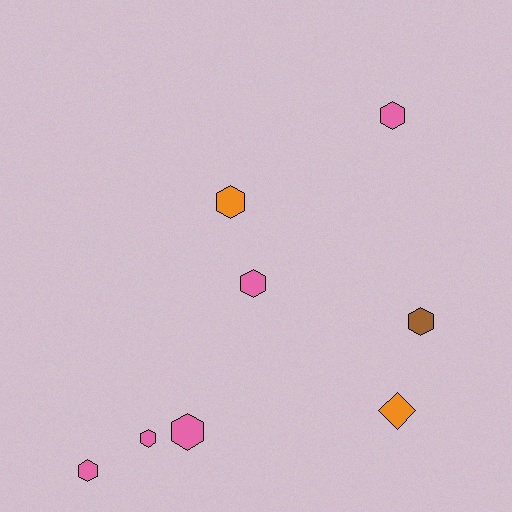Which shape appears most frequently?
Hexagon, with 7 objects.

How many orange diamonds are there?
There is 1 orange diamond.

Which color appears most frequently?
Pink, with 5 objects.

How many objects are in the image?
There are 8 objects.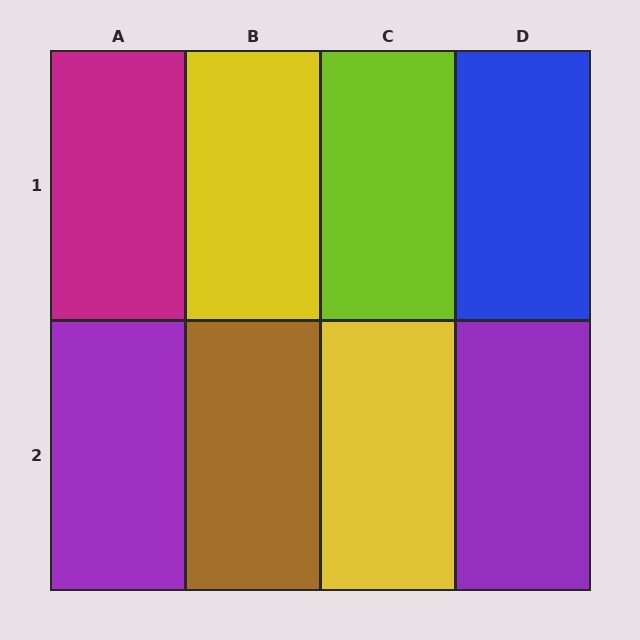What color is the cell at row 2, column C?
Yellow.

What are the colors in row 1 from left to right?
Magenta, yellow, lime, blue.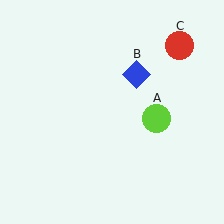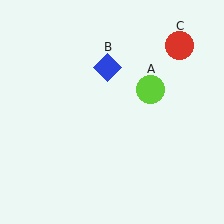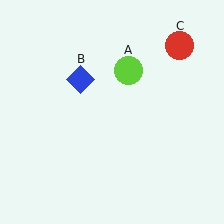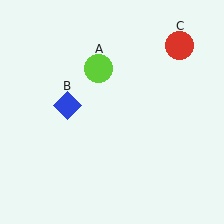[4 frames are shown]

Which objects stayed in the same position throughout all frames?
Red circle (object C) remained stationary.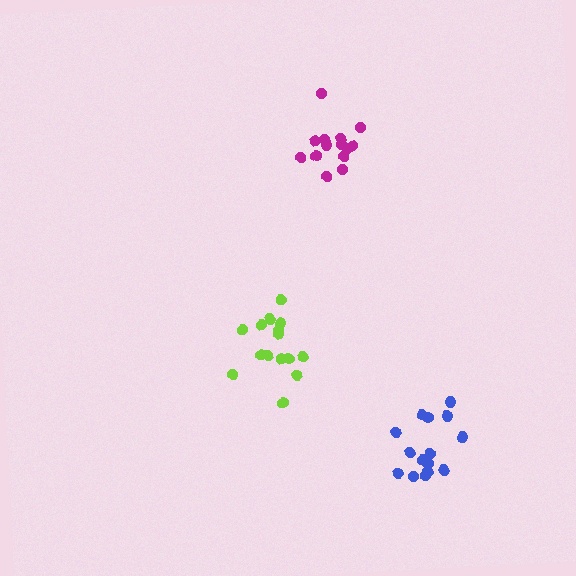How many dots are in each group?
Group 1: 15 dots, Group 2: 15 dots, Group 3: 14 dots (44 total).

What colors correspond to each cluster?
The clusters are colored: blue, lime, magenta.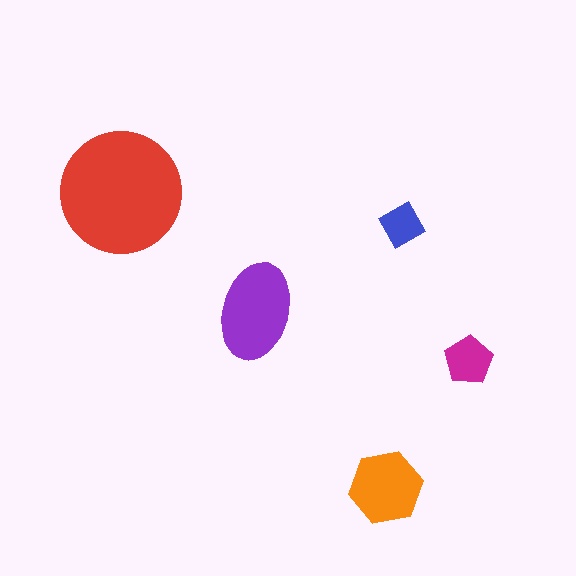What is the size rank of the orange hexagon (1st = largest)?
3rd.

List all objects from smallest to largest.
The blue square, the magenta pentagon, the orange hexagon, the purple ellipse, the red circle.